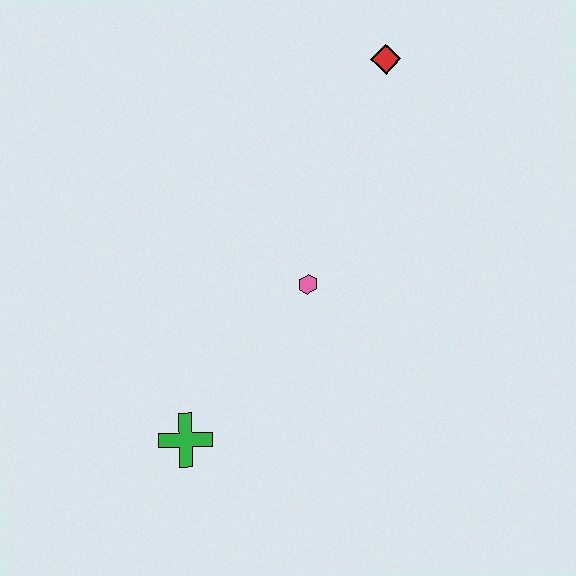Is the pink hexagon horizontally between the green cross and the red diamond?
Yes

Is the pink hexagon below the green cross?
No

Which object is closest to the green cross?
The pink hexagon is closest to the green cross.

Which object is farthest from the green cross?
The red diamond is farthest from the green cross.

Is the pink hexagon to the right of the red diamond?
No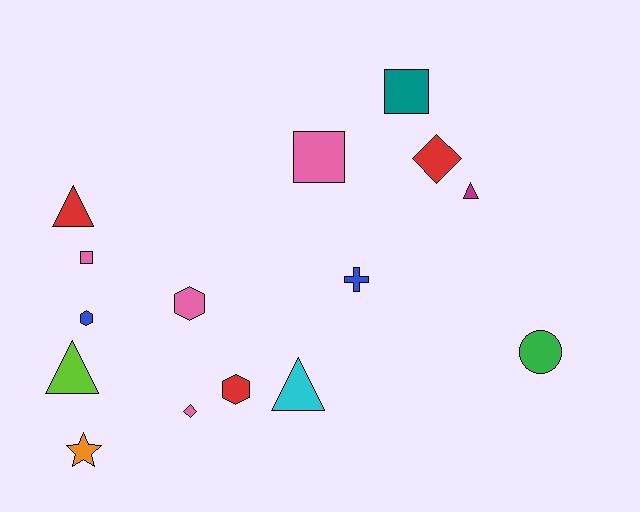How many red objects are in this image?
There are 3 red objects.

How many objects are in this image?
There are 15 objects.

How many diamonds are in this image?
There are 2 diamonds.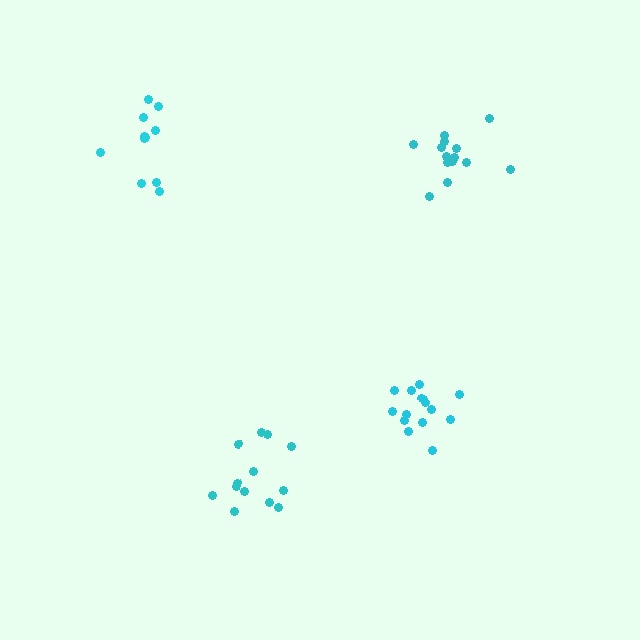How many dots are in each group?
Group 1: 11 dots, Group 2: 13 dots, Group 3: 14 dots, Group 4: 15 dots (53 total).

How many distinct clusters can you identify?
There are 4 distinct clusters.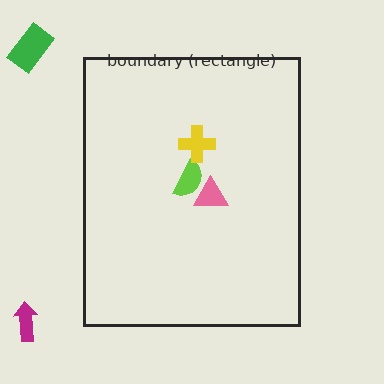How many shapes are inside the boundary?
3 inside, 2 outside.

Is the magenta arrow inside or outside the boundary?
Outside.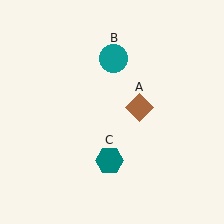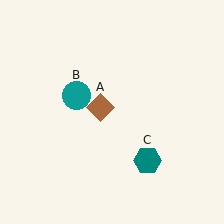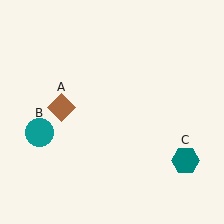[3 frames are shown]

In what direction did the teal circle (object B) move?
The teal circle (object B) moved down and to the left.